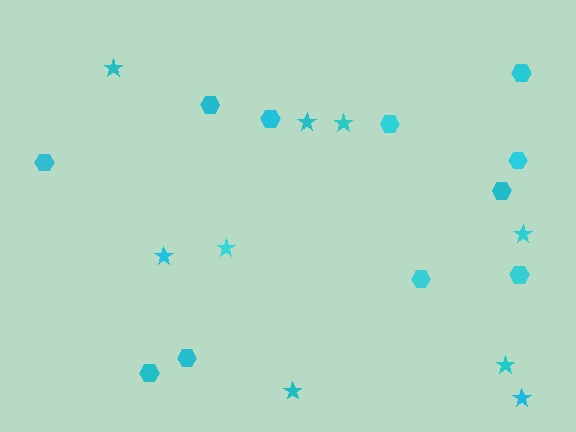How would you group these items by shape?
There are 2 groups: one group of hexagons (11) and one group of stars (9).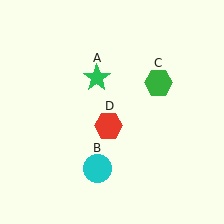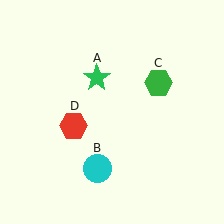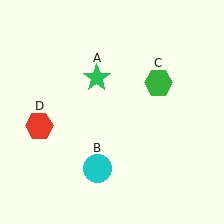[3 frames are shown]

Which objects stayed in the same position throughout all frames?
Green star (object A) and cyan circle (object B) and green hexagon (object C) remained stationary.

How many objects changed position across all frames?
1 object changed position: red hexagon (object D).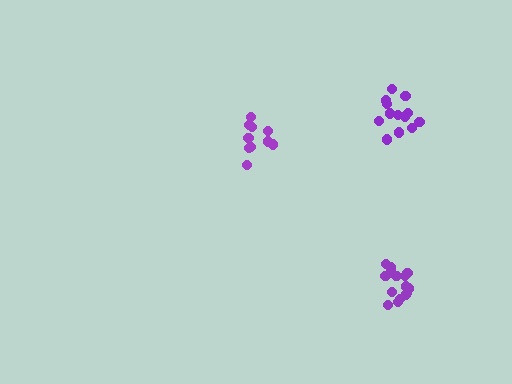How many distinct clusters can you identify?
There are 3 distinct clusters.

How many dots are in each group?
Group 1: 13 dots, Group 2: 15 dots, Group 3: 10 dots (38 total).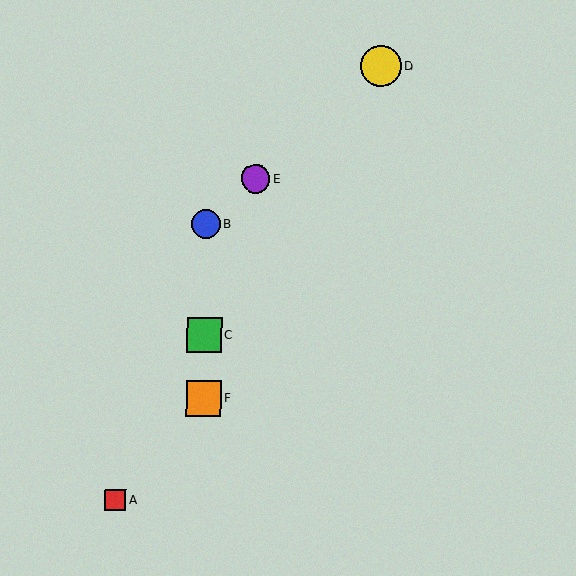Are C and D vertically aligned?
No, C is at x≈204 and D is at x≈381.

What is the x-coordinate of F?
Object F is at x≈203.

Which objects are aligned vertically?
Objects B, C, F are aligned vertically.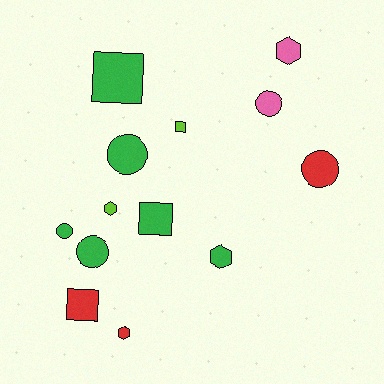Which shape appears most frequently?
Circle, with 5 objects.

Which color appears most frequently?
Green, with 6 objects.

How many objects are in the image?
There are 13 objects.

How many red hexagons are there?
There is 1 red hexagon.